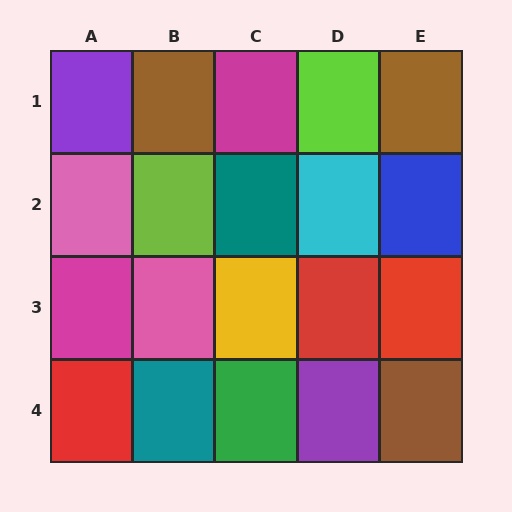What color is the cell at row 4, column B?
Teal.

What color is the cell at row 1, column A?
Purple.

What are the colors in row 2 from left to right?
Pink, lime, teal, cyan, blue.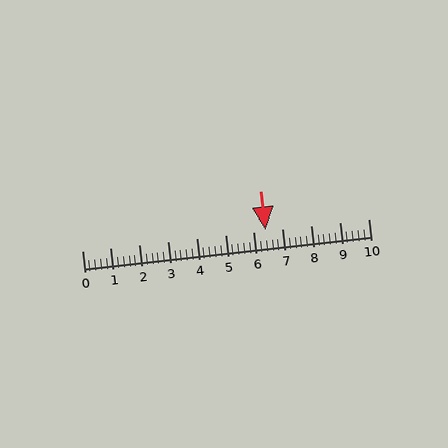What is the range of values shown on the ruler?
The ruler shows values from 0 to 10.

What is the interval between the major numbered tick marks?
The major tick marks are spaced 1 units apart.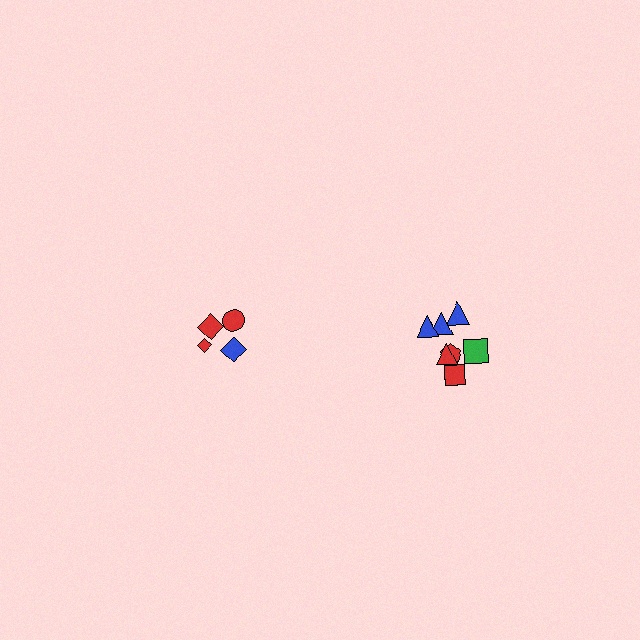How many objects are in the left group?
There are 4 objects.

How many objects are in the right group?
There are 7 objects.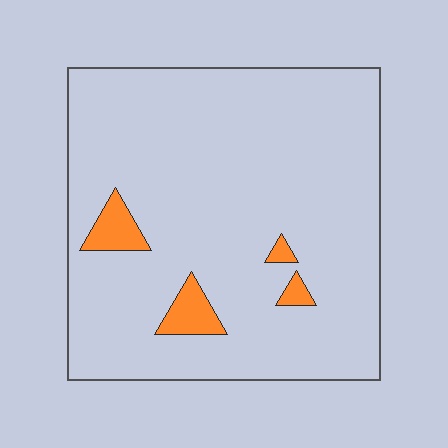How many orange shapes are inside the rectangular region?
4.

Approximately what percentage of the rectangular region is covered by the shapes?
Approximately 5%.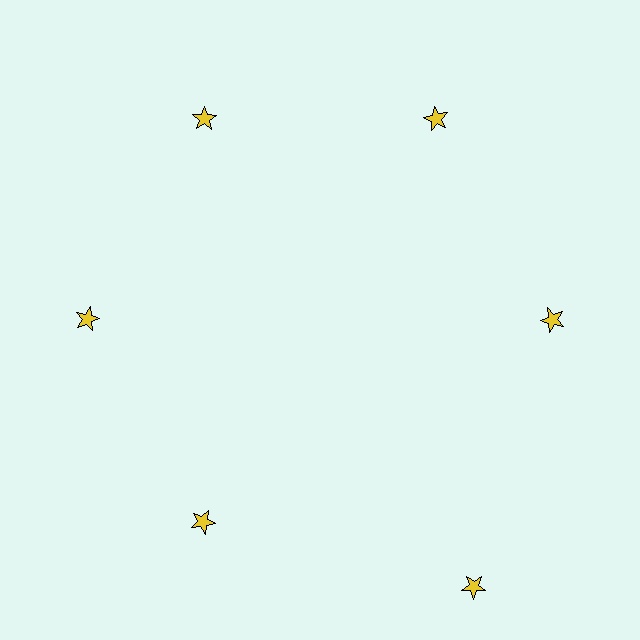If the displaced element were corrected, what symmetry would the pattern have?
It would have 6-fold rotational symmetry — the pattern would map onto itself every 60 degrees.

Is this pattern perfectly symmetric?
No. The 6 yellow stars are arranged in a ring, but one element near the 5 o'clock position is pushed outward from the center, breaking the 6-fold rotational symmetry.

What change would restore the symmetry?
The symmetry would be restored by moving it inward, back onto the ring so that all 6 stars sit at equal angles and equal distance from the center.